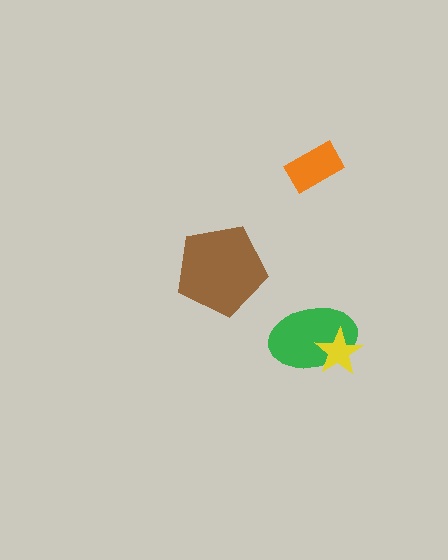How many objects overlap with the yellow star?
1 object overlaps with the yellow star.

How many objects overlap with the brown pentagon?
0 objects overlap with the brown pentagon.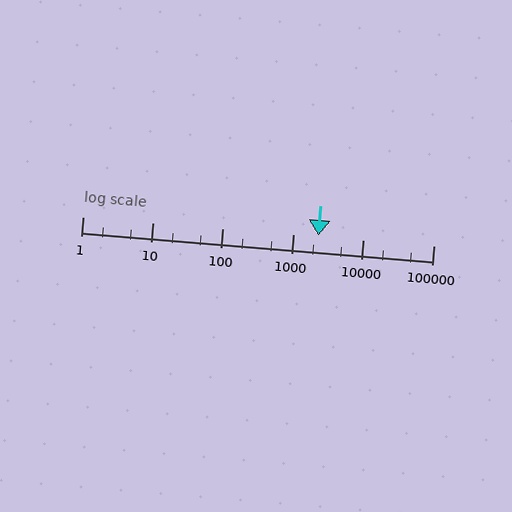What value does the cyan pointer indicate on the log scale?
The pointer indicates approximately 2300.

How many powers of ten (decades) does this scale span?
The scale spans 5 decades, from 1 to 100000.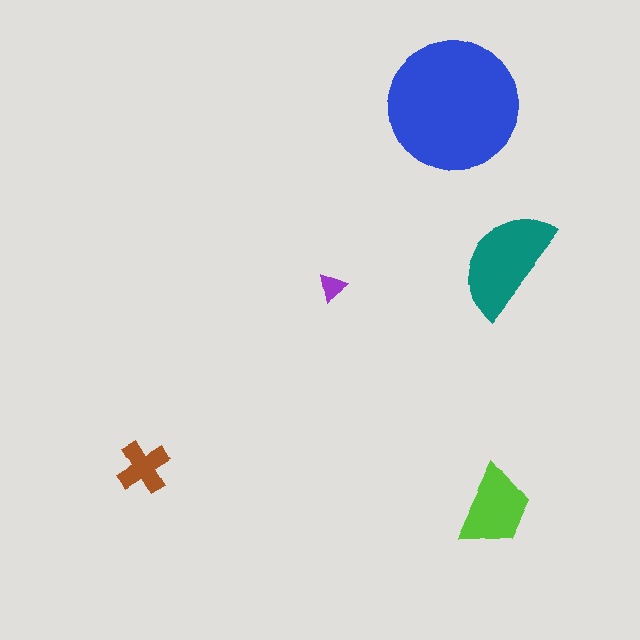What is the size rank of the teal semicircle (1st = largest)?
2nd.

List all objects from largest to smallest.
The blue circle, the teal semicircle, the lime trapezoid, the brown cross, the purple triangle.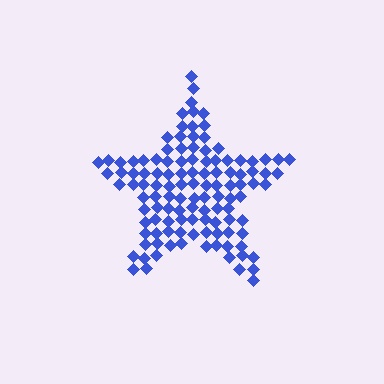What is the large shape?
The large shape is a star.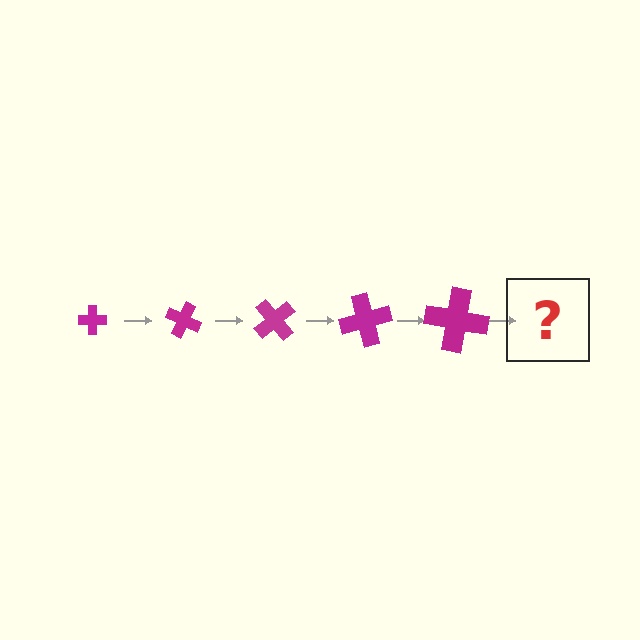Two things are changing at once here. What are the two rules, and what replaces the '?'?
The two rules are that the cross grows larger each step and it rotates 25 degrees each step. The '?' should be a cross, larger than the previous one and rotated 125 degrees from the start.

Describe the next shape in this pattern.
It should be a cross, larger than the previous one and rotated 125 degrees from the start.